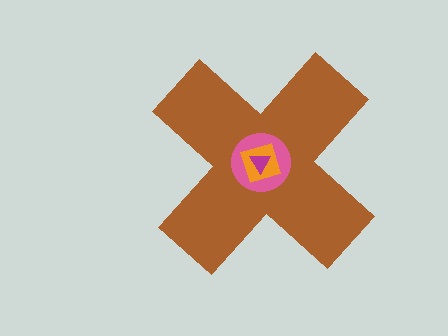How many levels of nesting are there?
4.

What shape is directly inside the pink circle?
The orange diamond.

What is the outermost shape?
The brown cross.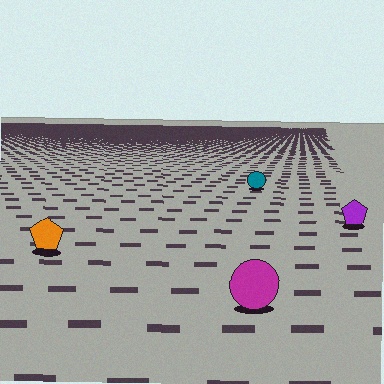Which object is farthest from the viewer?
The teal circle is farthest from the viewer. It appears smaller and the ground texture around it is denser.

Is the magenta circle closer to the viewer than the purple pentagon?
Yes. The magenta circle is closer — you can tell from the texture gradient: the ground texture is coarser near it.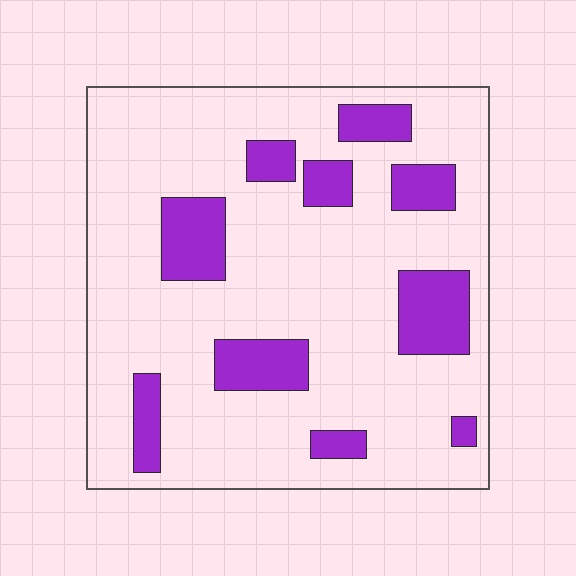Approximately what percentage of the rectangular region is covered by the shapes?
Approximately 20%.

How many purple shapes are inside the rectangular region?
10.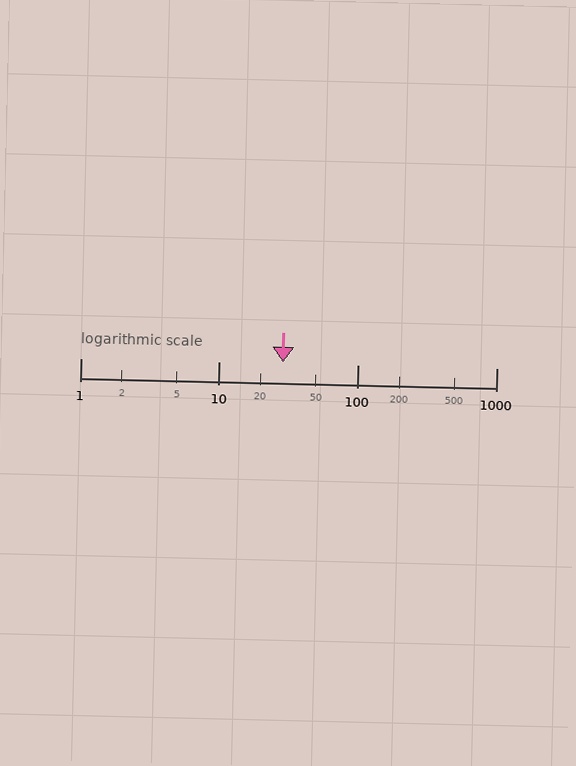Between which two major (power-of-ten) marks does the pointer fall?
The pointer is between 10 and 100.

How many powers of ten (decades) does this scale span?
The scale spans 3 decades, from 1 to 1000.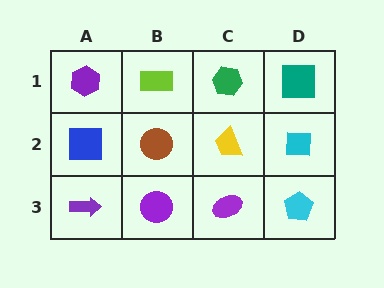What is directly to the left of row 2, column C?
A brown circle.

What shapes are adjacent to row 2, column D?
A teal square (row 1, column D), a cyan pentagon (row 3, column D), a yellow trapezoid (row 2, column C).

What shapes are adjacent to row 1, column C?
A yellow trapezoid (row 2, column C), a lime rectangle (row 1, column B), a teal square (row 1, column D).